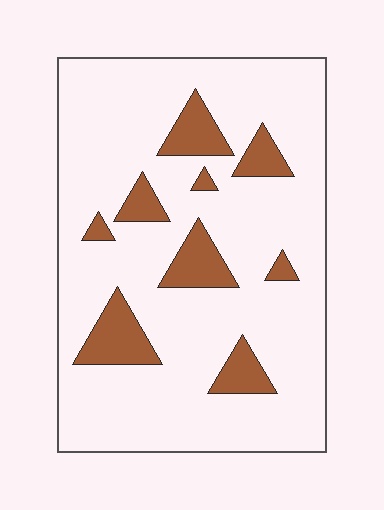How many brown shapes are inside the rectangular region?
9.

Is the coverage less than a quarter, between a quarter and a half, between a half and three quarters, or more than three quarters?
Less than a quarter.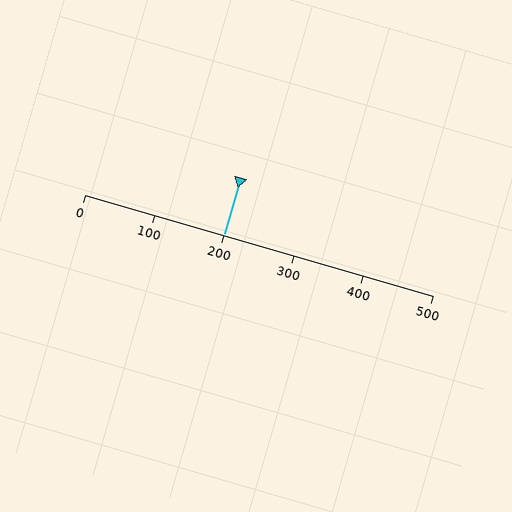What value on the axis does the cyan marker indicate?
The marker indicates approximately 200.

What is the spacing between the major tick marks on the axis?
The major ticks are spaced 100 apart.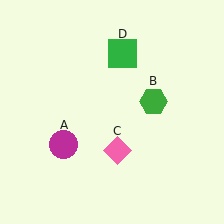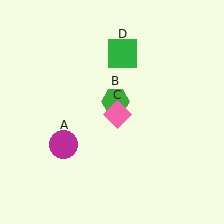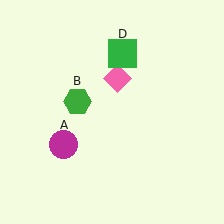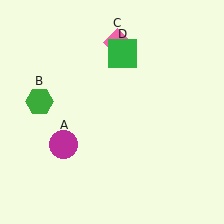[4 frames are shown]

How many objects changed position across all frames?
2 objects changed position: green hexagon (object B), pink diamond (object C).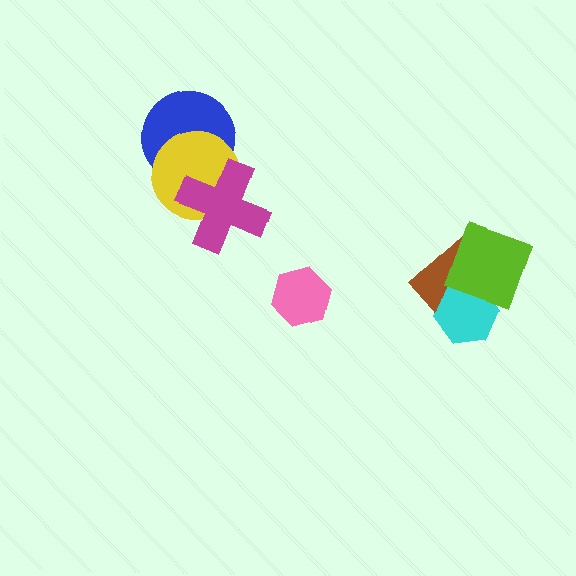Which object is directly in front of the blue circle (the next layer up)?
The yellow circle is directly in front of the blue circle.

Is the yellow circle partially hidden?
Yes, it is partially covered by another shape.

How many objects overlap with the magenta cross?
2 objects overlap with the magenta cross.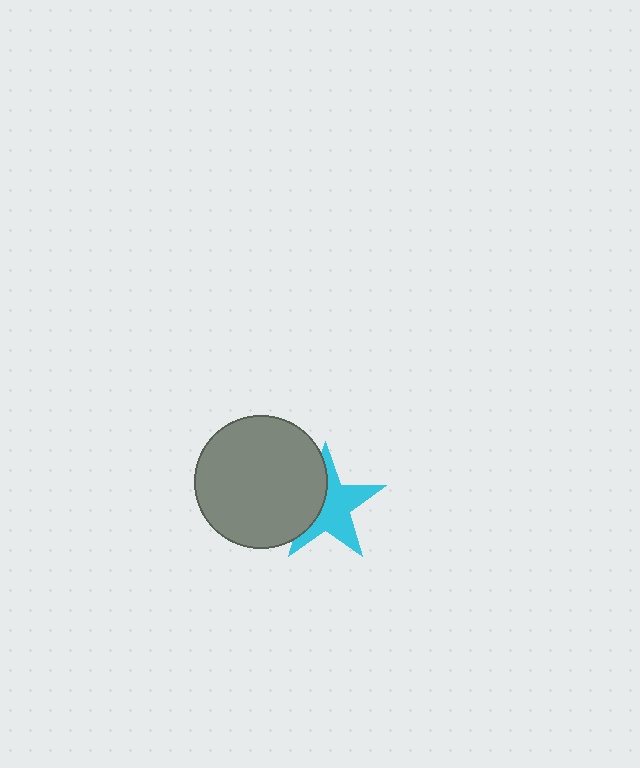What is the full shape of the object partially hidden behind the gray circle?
The partially hidden object is a cyan star.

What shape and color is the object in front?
The object in front is a gray circle.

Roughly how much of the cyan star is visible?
About half of it is visible (roughly 62%).